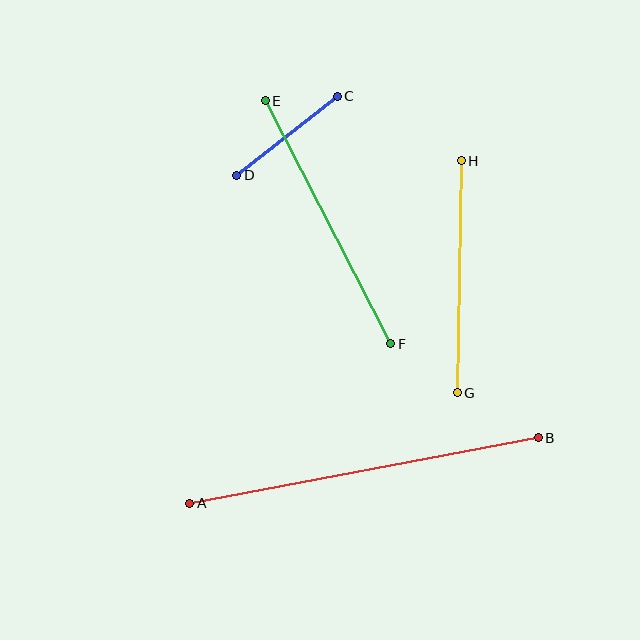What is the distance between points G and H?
The distance is approximately 232 pixels.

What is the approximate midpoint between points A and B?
The midpoint is at approximately (364, 470) pixels.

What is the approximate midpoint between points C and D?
The midpoint is at approximately (287, 136) pixels.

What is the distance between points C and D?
The distance is approximately 127 pixels.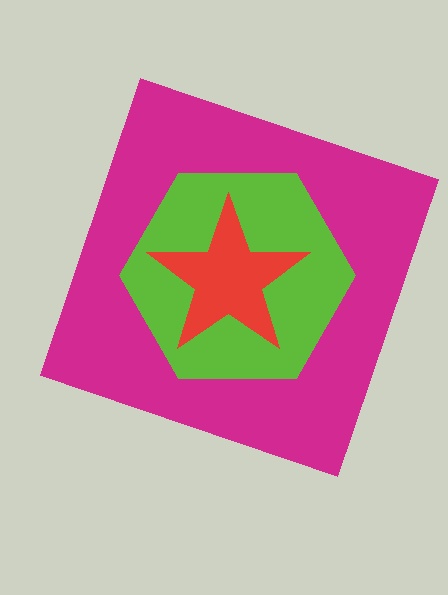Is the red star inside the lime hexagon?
Yes.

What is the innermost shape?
The red star.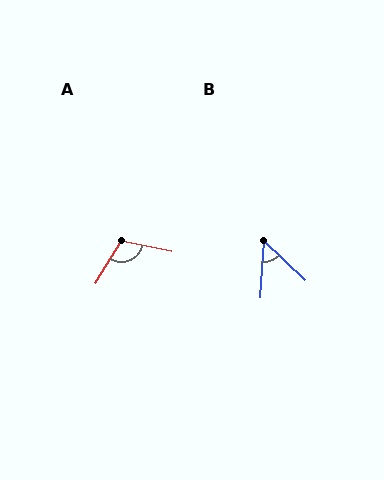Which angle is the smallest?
B, at approximately 50 degrees.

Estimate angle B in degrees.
Approximately 50 degrees.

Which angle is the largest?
A, at approximately 110 degrees.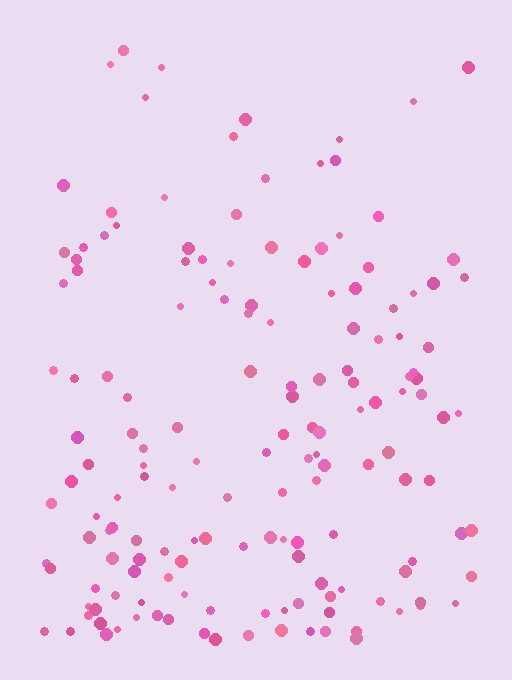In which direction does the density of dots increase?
From top to bottom, with the bottom side densest.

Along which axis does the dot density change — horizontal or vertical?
Vertical.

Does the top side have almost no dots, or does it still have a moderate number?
Still a moderate number, just noticeably fewer than the bottom.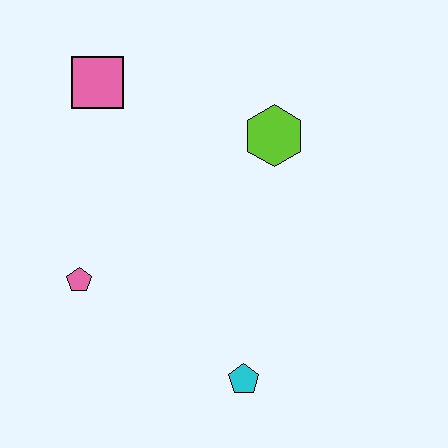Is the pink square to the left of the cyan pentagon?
Yes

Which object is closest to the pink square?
The lime hexagon is closest to the pink square.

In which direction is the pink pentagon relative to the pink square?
The pink pentagon is below the pink square.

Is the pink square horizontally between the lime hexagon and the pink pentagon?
Yes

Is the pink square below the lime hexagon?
No